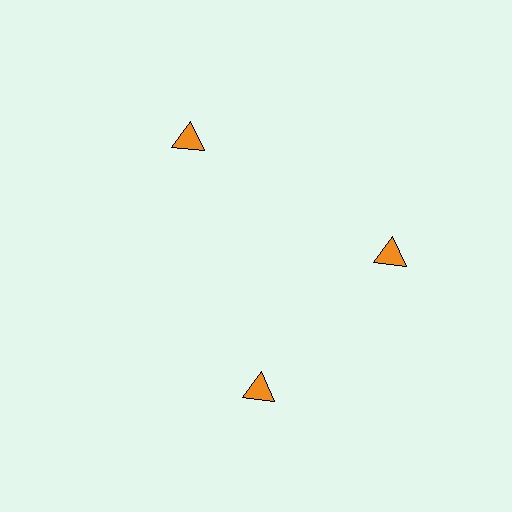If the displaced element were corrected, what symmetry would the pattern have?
It would have 3-fold rotational symmetry — the pattern would map onto itself every 120 degrees.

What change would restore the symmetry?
The symmetry would be restored by rotating it back into even spacing with its neighbors so that all 3 triangles sit at equal angles and equal distance from the center.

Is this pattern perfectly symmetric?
No. The 3 orange triangles are arranged in a ring, but one element near the 7 o'clock position is rotated out of alignment along the ring, breaking the 3-fold rotational symmetry.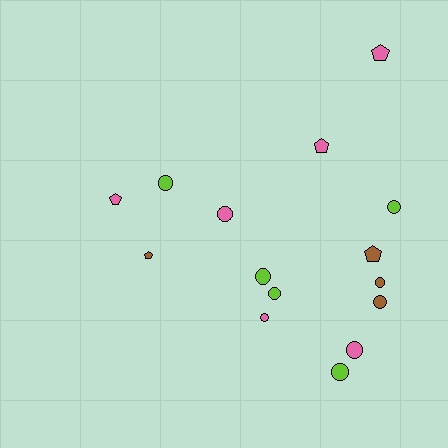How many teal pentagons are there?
There are no teal pentagons.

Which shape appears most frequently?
Circle, with 10 objects.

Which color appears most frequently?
Pink, with 6 objects.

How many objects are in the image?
There are 15 objects.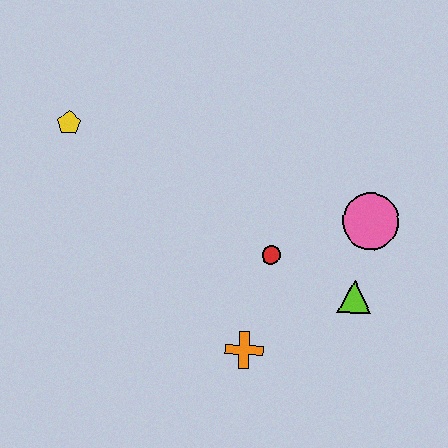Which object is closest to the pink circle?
The lime triangle is closest to the pink circle.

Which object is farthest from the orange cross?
The yellow pentagon is farthest from the orange cross.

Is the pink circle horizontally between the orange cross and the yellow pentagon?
No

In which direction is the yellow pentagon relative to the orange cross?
The yellow pentagon is above the orange cross.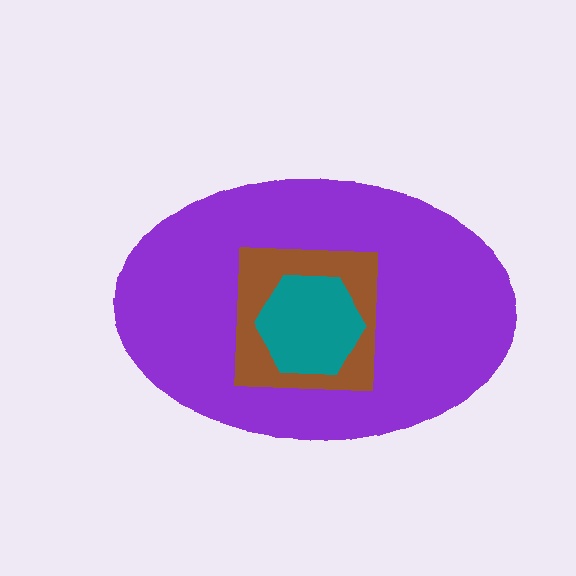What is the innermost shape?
The teal hexagon.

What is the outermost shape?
The purple ellipse.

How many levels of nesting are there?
3.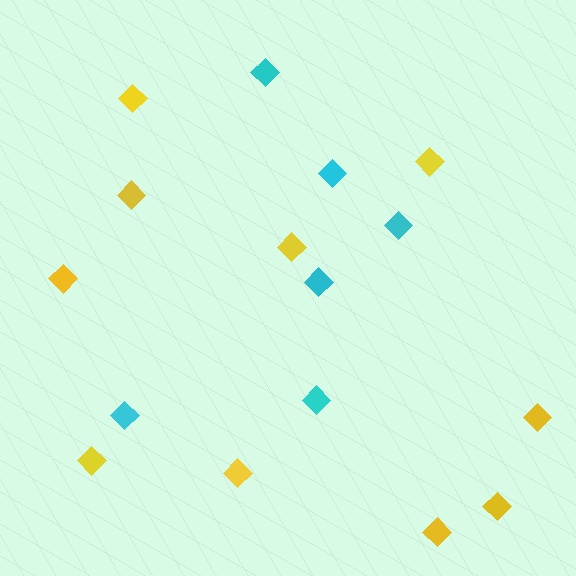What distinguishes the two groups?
There are 2 groups: one group of cyan diamonds (6) and one group of yellow diamonds (10).